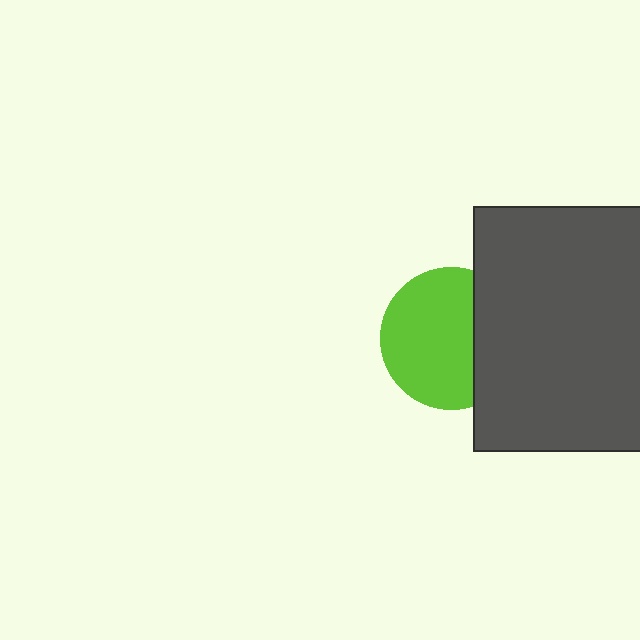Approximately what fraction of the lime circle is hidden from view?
Roughly 31% of the lime circle is hidden behind the dark gray rectangle.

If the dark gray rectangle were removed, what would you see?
You would see the complete lime circle.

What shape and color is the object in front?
The object in front is a dark gray rectangle.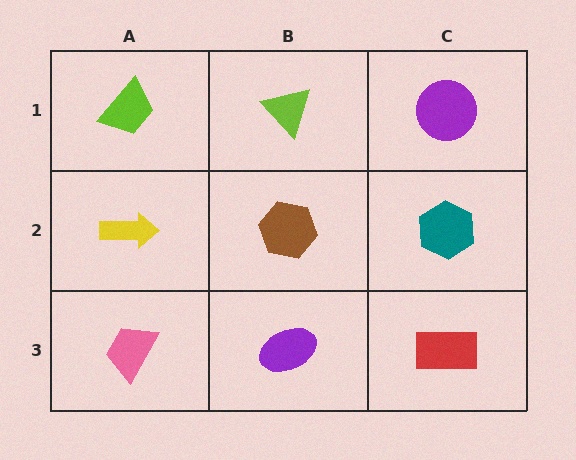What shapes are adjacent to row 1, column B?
A brown hexagon (row 2, column B), a lime trapezoid (row 1, column A), a purple circle (row 1, column C).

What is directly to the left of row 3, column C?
A purple ellipse.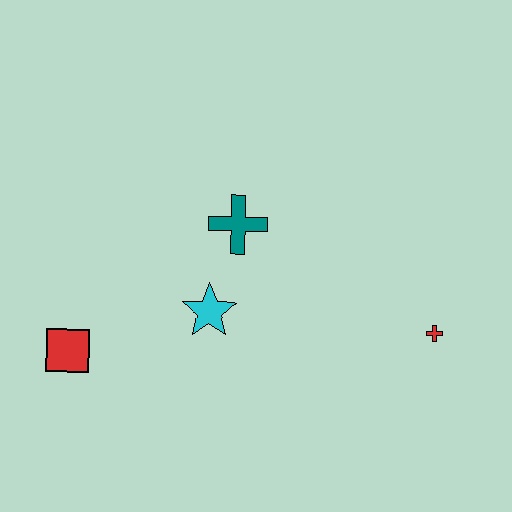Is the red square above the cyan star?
No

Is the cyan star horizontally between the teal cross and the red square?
Yes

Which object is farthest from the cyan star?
The red cross is farthest from the cyan star.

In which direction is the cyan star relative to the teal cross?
The cyan star is below the teal cross.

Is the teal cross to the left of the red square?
No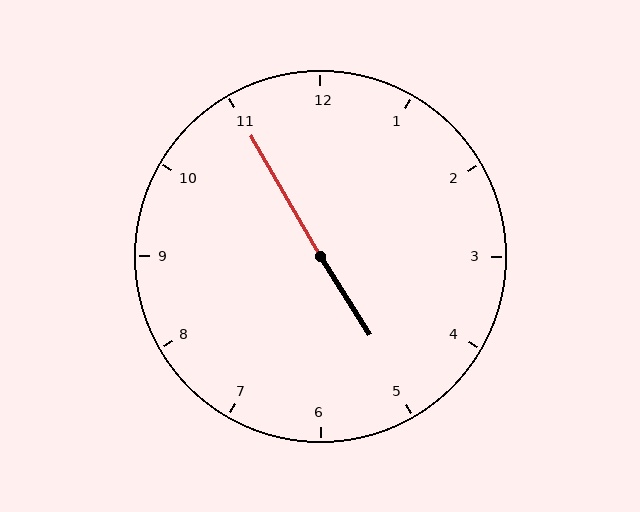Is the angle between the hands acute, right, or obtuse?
It is obtuse.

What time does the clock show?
4:55.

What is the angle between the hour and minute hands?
Approximately 178 degrees.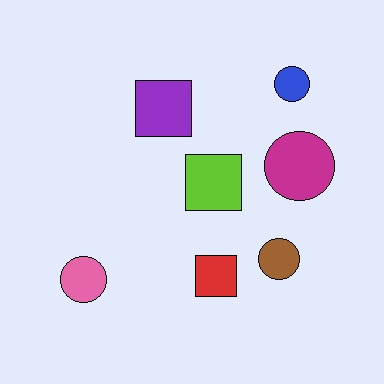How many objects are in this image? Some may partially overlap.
There are 7 objects.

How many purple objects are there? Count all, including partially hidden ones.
There is 1 purple object.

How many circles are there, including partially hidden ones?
There are 4 circles.